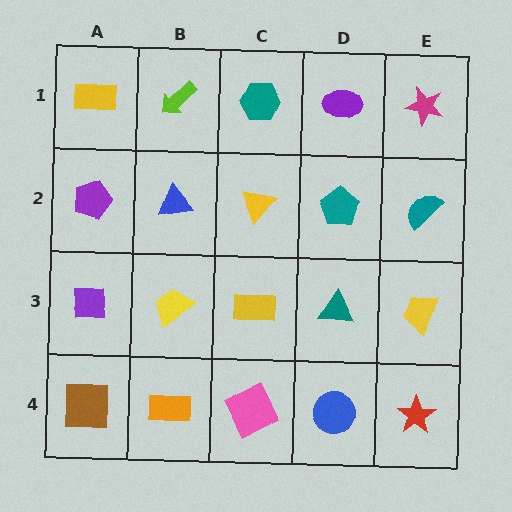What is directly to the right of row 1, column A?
A lime arrow.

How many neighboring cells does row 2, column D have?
4.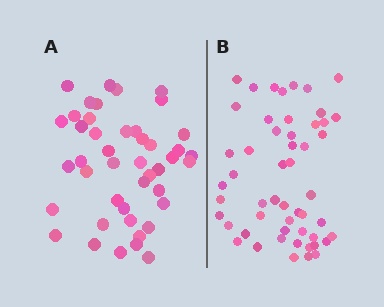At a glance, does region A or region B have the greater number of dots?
Region B (the right region) has more dots.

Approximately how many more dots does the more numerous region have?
Region B has roughly 8 or so more dots than region A.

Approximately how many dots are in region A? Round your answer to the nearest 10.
About 40 dots. (The exact count is 44, which rounds to 40.)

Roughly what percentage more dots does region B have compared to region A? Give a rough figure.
About 20% more.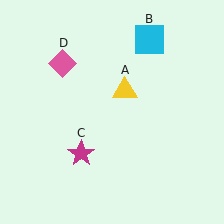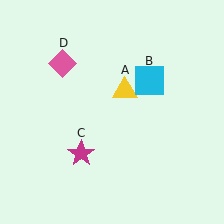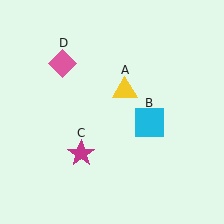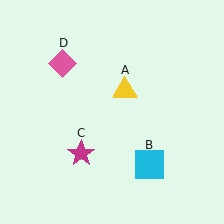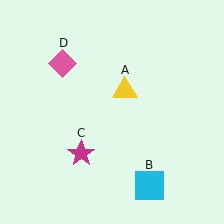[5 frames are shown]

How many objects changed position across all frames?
1 object changed position: cyan square (object B).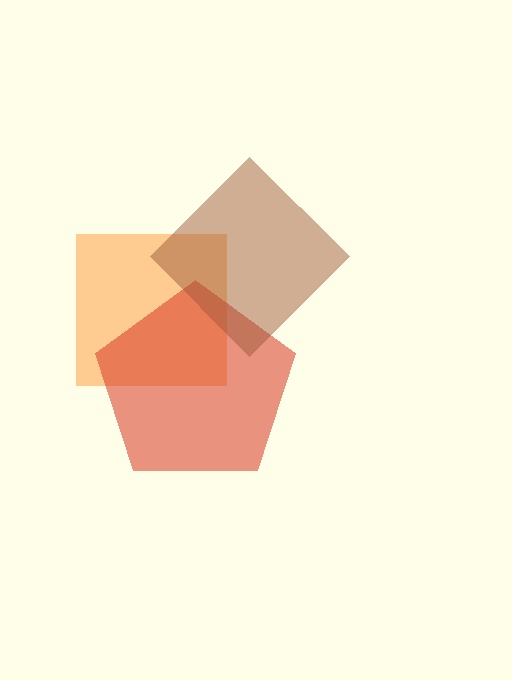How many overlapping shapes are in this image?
There are 3 overlapping shapes in the image.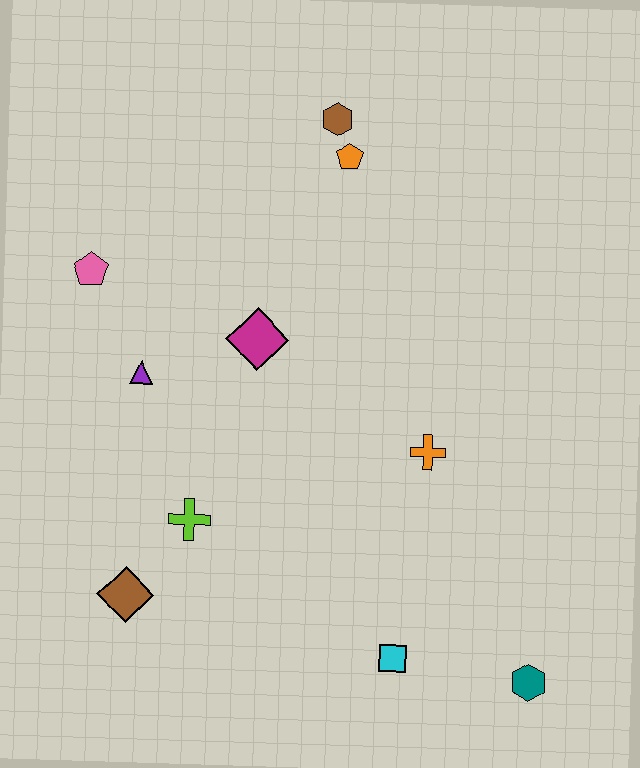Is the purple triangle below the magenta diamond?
Yes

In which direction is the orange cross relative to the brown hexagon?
The orange cross is below the brown hexagon.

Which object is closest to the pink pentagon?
The purple triangle is closest to the pink pentagon.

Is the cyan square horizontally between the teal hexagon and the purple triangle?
Yes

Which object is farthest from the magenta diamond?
The teal hexagon is farthest from the magenta diamond.